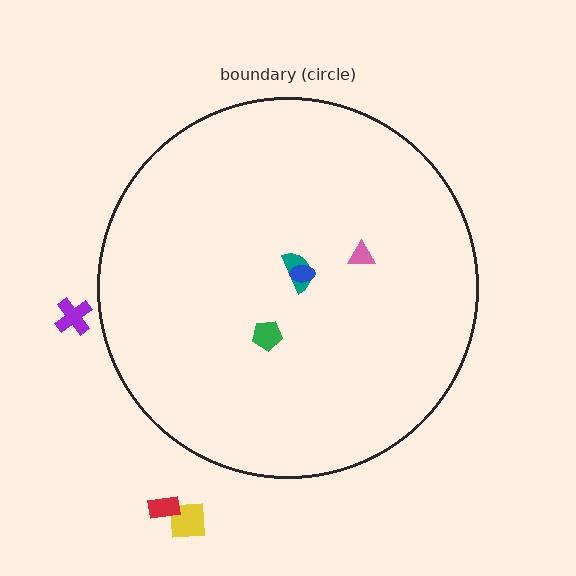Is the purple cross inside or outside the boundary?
Outside.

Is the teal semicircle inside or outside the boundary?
Inside.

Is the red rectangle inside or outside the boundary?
Outside.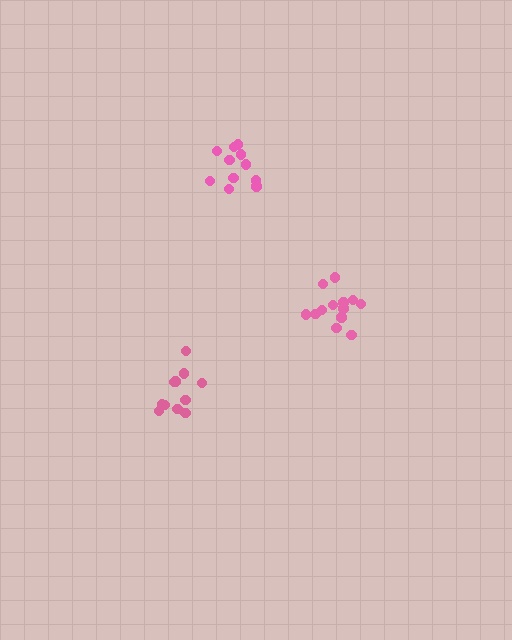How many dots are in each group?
Group 1: 11 dots, Group 2: 12 dots, Group 3: 13 dots (36 total).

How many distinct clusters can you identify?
There are 3 distinct clusters.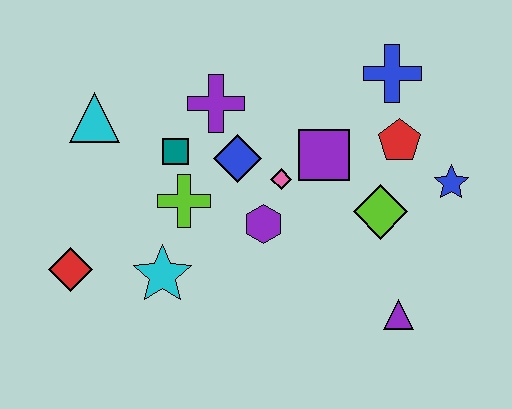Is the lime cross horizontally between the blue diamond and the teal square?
Yes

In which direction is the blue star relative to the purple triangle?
The blue star is above the purple triangle.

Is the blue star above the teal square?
No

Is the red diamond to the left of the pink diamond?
Yes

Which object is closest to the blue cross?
The red pentagon is closest to the blue cross.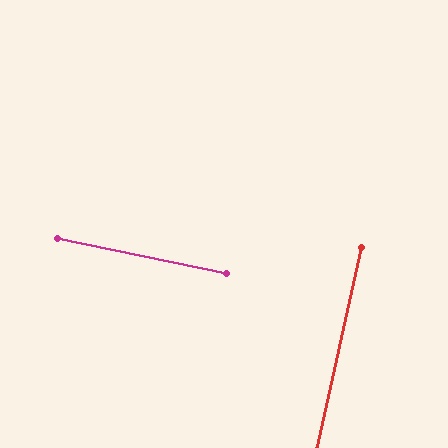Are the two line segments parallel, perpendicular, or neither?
Perpendicular — they meet at approximately 89°.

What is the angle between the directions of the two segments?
Approximately 89 degrees.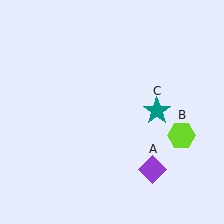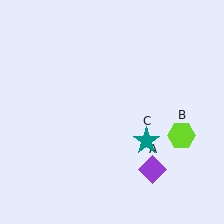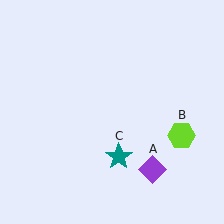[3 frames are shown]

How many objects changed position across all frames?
1 object changed position: teal star (object C).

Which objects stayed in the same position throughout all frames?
Purple diamond (object A) and lime hexagon (object B) remained stationary.